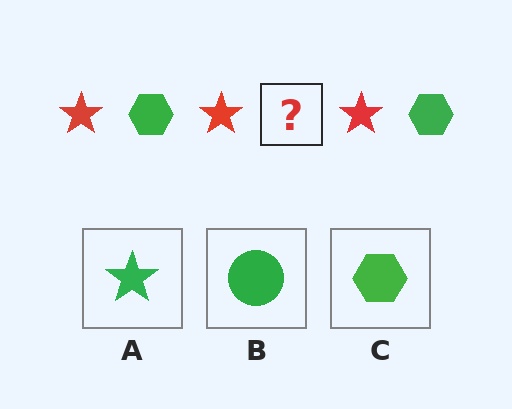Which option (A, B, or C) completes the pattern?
C.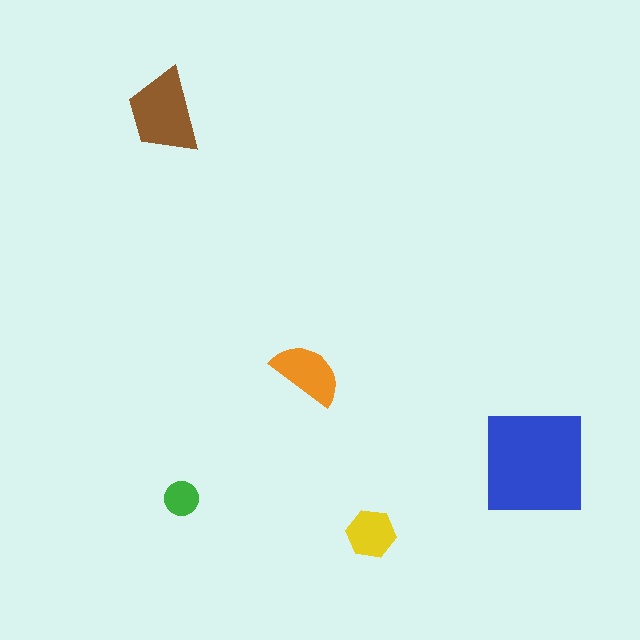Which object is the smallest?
The green circle.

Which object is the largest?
The blue square.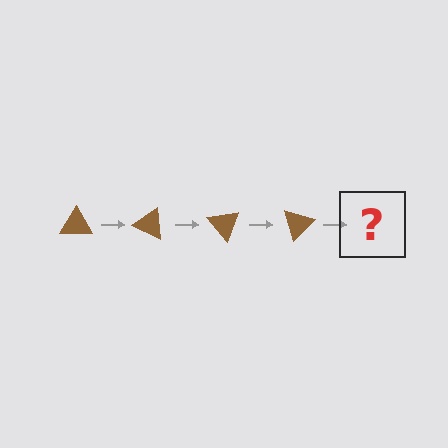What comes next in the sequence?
The next element should be a brown triangle rotated 100 degrees.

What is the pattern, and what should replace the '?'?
The pattern is that the triangle rotates 25 degrees each step. The '?' should be a brown triangle rotated 100 degrees.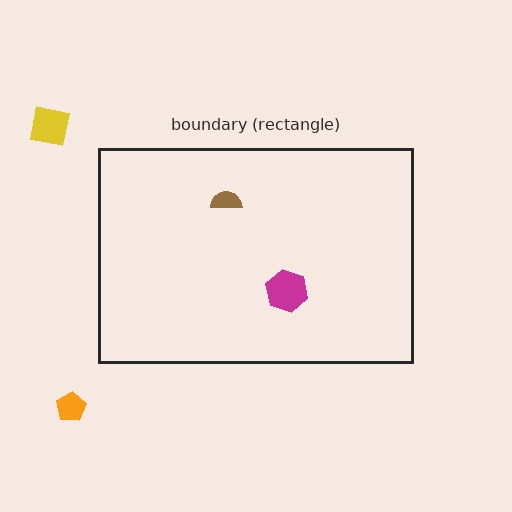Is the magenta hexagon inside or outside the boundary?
Inside.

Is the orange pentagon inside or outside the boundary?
Outside.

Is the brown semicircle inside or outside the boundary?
Inside.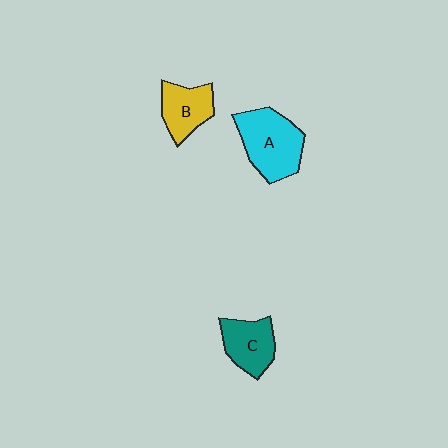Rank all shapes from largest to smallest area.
From largest to smallest: A (cyan), C (teal), B (yellow).